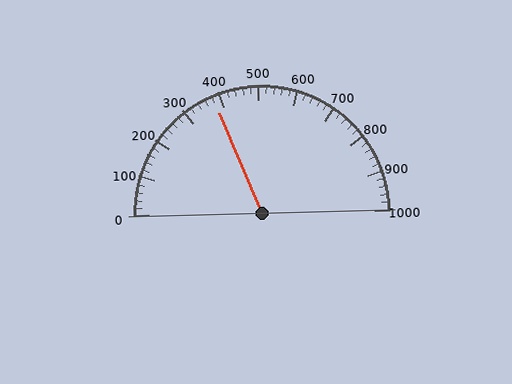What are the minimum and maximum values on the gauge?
The gauge ranges from 0 to 1000.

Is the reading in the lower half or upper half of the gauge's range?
The reading is in the lower half of the range (0 to 1000).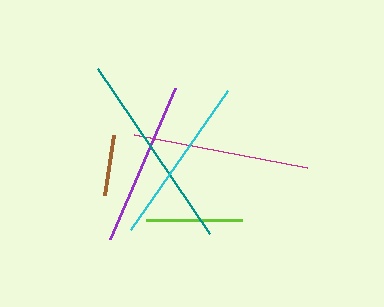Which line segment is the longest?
The teal line is the longest at approximately 199 pixels.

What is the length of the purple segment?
The purple segment is approximately 164 pixels long.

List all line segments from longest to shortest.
From longest to shortest: teal, magenta, cyan, purple, lime, brown.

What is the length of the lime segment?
The lime segment is approximately 97 pixels long.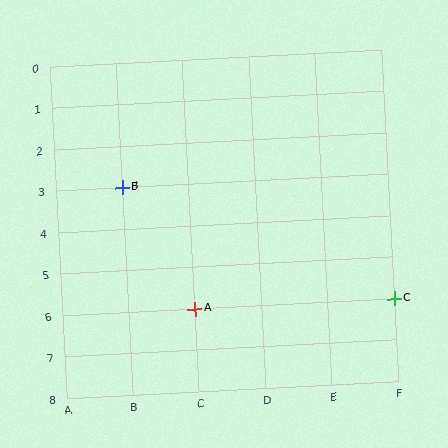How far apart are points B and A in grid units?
Points B and A are 1 column and 3 rows apart (about 3.2 grid units diagonally).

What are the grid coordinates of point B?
Point B is at grid coordinates (B, 3).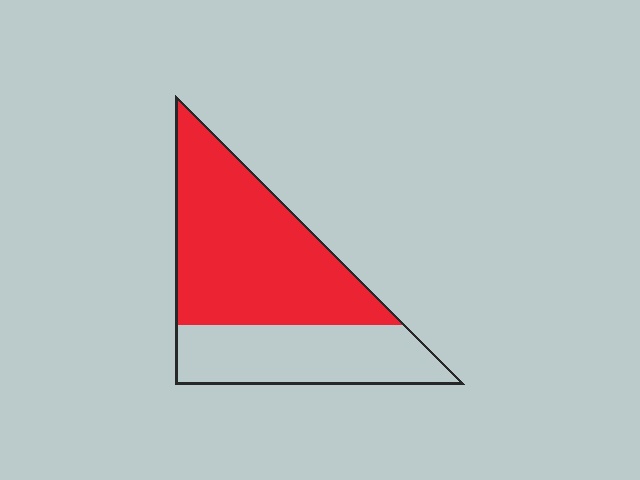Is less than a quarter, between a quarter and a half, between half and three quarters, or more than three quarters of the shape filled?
Between half and three quarters.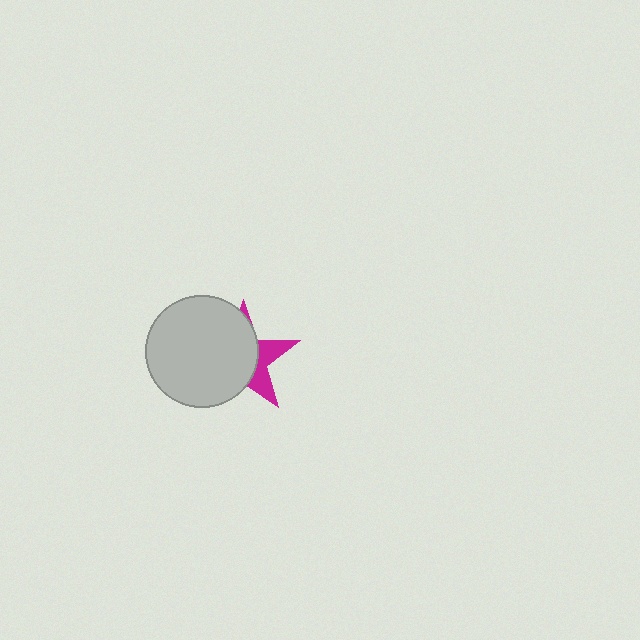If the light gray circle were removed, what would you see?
You would see the complete magenta star.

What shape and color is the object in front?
The object in front is a light gray circle.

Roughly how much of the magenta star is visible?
A small part of it is visible (roughly 32%).